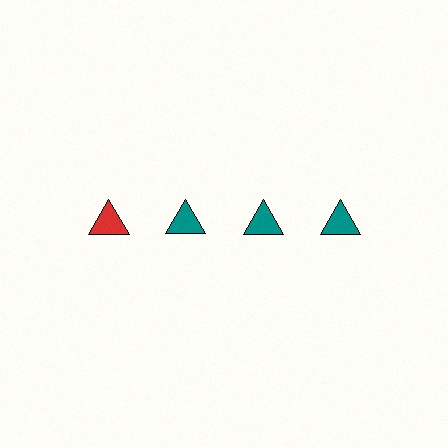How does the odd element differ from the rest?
It has a different color: red instead of teal.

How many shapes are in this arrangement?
There are 4 shapes arranged in a grid pattern.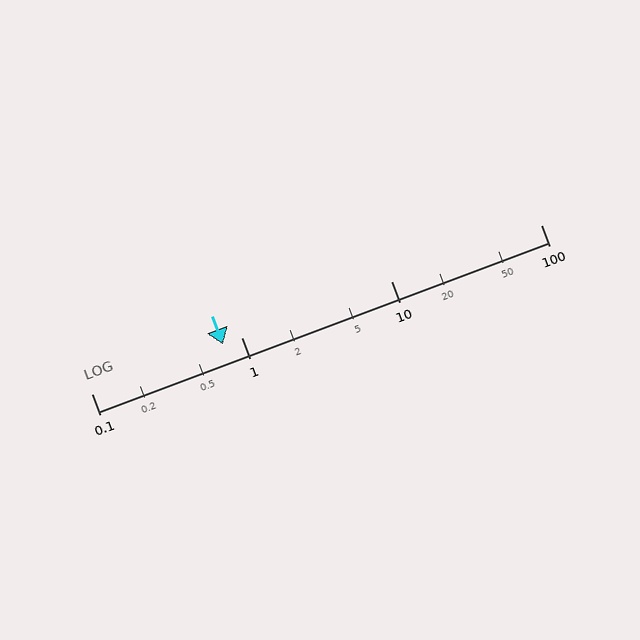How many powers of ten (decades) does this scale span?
The scale spans 3 decades, from 0.1 to 100.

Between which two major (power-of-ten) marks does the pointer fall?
The pointer is between 0.1 and 1.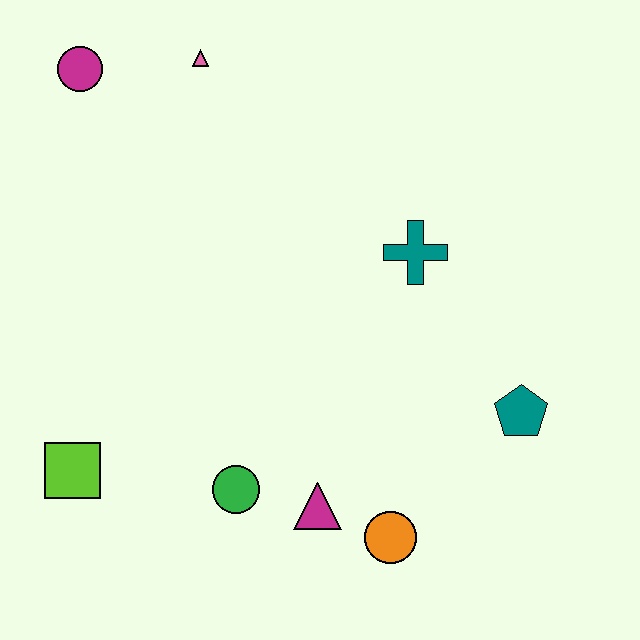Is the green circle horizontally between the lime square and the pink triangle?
No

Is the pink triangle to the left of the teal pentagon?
Yes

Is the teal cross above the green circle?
Yes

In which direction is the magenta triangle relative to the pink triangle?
The magenta triangle is below the pink triangle.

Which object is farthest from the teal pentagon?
The magenta circle is farthest from the teal pentagon.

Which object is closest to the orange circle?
The magenta triangle is closest to the orange circle.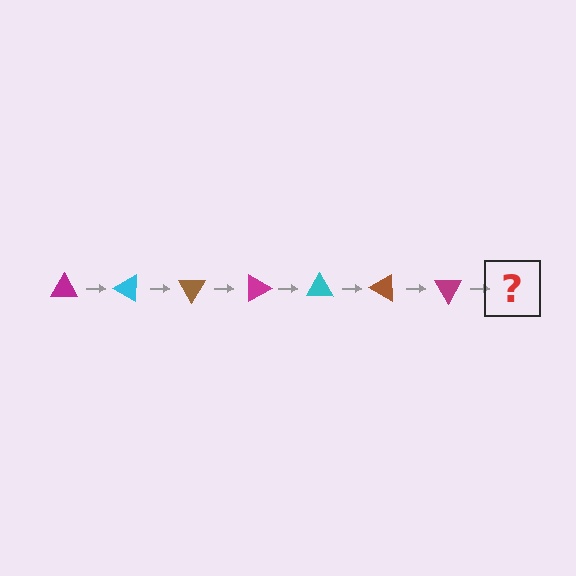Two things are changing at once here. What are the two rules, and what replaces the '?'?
The two rules are that it rotates 30 degrees each step and the color cycles through magenta, cyan, and brown. The '?' should be a cyan triangle, rotated 210 degrees from the start.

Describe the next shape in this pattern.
It should be a cyan triangle, rotated 210 degrees from the start.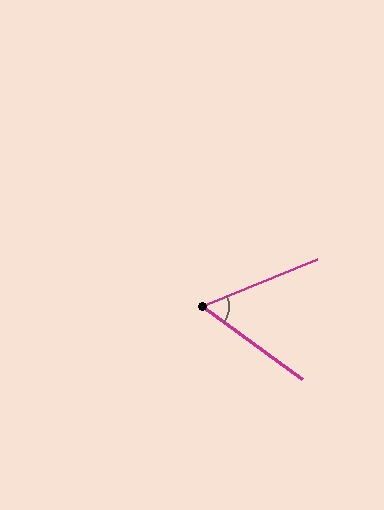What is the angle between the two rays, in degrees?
Approximately 58 degrees.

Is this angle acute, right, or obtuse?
It is acute.